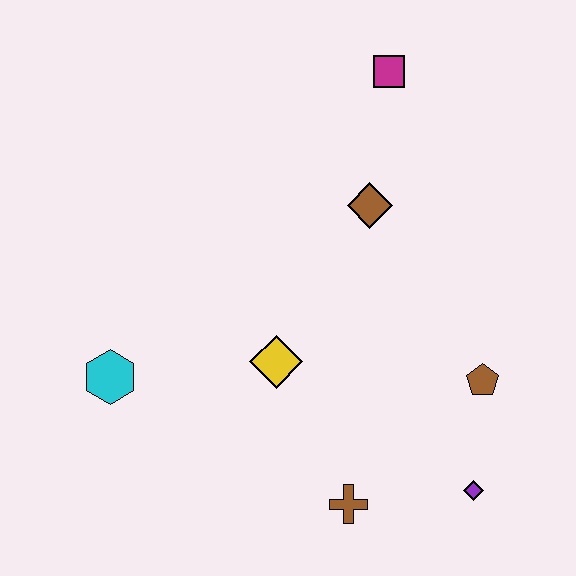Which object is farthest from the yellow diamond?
The magenta square is farthest from the yellow diamond.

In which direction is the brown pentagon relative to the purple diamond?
The brown pentagon is above the purple diamond.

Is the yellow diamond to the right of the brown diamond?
No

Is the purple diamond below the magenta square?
Yes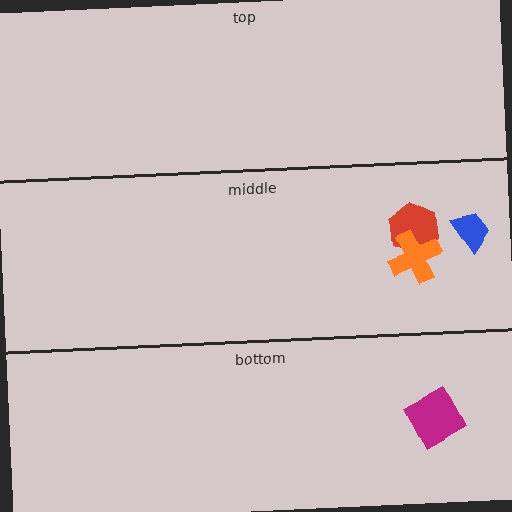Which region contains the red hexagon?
The middle region.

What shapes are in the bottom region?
The magenta square.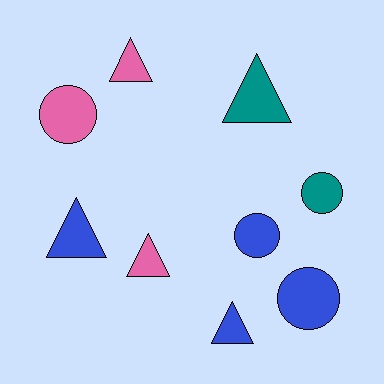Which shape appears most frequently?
Triangle, with 5 objects.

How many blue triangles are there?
There are 2 blue triangles.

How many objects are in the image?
There are 9 objects.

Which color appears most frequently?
Blue, with 4 objects.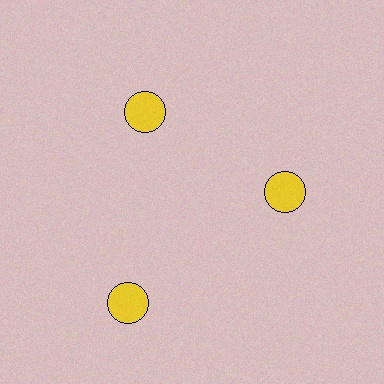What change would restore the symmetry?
The symmetry would be restored by moving it inward, back onto the ring so that all 3 circles sit at equal angles and equal distance from the center.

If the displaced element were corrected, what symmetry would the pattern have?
It would have 3-fold rotational symmetry — the pattern would map onto itself every 120 degrees.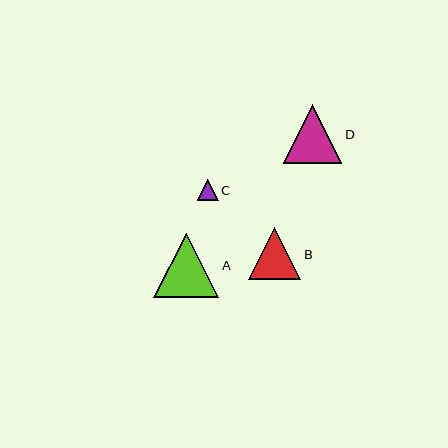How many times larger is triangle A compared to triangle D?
Triangle A is approximately 1.1 times the size of triangle D.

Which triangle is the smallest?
Triangle C is the smallest with a size of approximately 21 pixels.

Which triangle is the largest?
Triangle A is the largest with a size of approximately 65 pixels.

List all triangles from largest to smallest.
From largest to smallest: A, D, B, C.